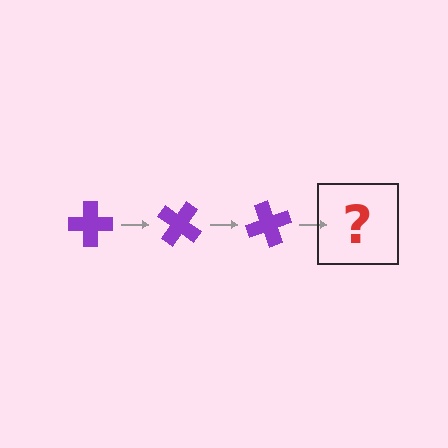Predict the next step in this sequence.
The next step is a purple cross rotated 105 degrees.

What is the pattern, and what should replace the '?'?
The pattern is that the cross rotates 35 degrees each step. The '?' should be a purple cross rotated 105 degrees.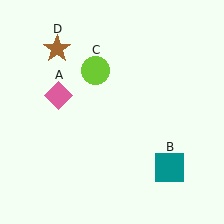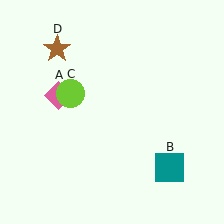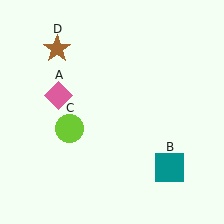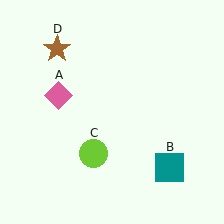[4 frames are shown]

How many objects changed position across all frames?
1 object changed position: lime circle (object C).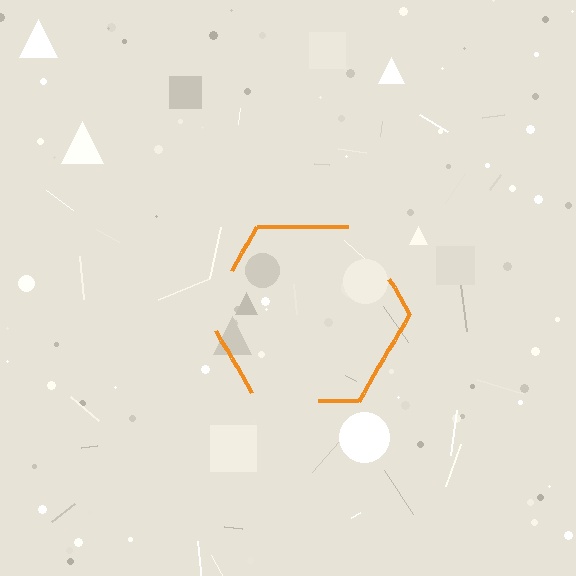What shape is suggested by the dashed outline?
The dashed outline suggests a hexagon.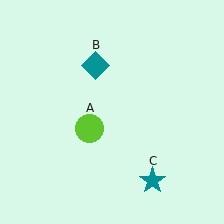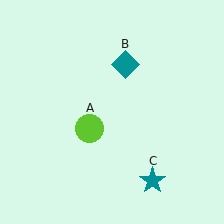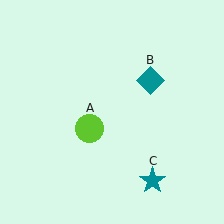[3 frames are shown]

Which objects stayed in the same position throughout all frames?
Lime circle (object A) and teal star (object C) remained stationary.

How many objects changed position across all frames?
1 object changed position: teal diamond (object B).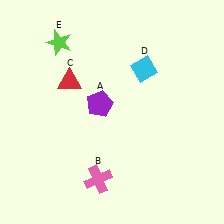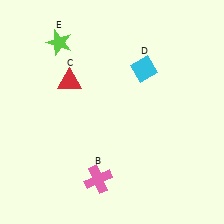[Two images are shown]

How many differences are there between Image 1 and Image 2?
There is 1 difference between the two images.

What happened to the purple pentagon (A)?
The purple pentagon (A) was removed in Image 2. It was in the top-left area of Image 1.